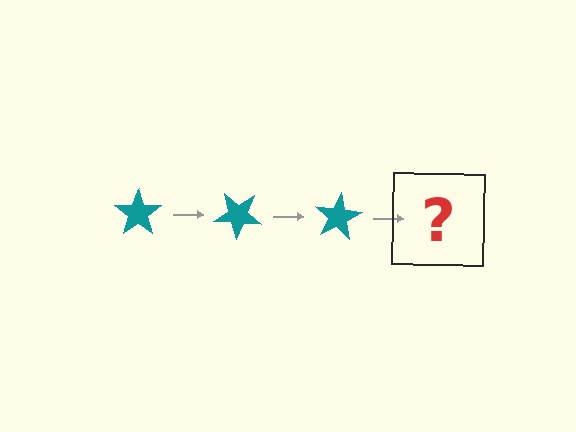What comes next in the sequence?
The next element should be a teal star rotated 120 degrees.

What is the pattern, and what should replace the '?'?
The pattern is that the star rotates 40 degrees each step. The '?' should be a teal star rotated 120 degrees.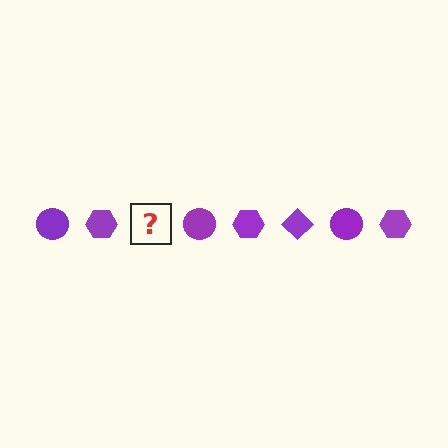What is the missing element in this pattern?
The missing element is a purple diamond.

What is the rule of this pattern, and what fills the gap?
The rule is that the pattern cycles through circle, hexagon, diamond shapes in purple. The gap should be filled with a purple diamond.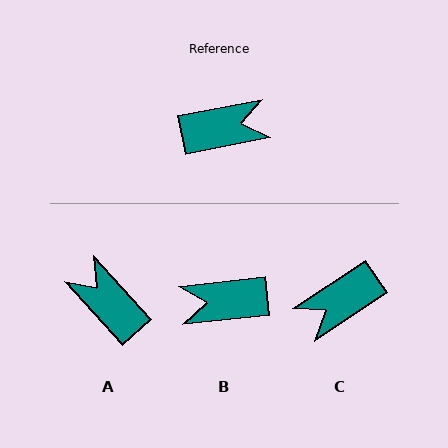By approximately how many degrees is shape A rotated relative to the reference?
Approximately 121 degrees counter-clockwise.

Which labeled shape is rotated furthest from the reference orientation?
B, about 175 degrees away.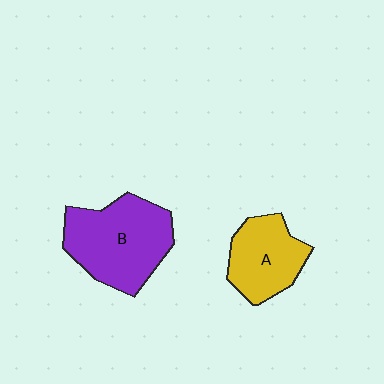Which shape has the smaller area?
Shape A (yellow).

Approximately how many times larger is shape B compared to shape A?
Approximately 1.5 times.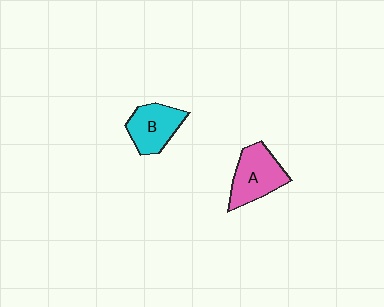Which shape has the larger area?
Shape A (pink).